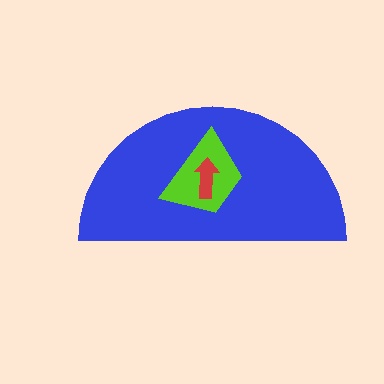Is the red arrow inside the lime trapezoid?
Yes.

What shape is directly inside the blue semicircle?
The lime trapezoid.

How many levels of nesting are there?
3.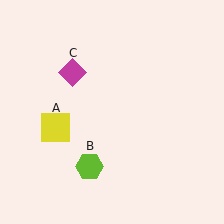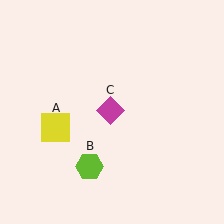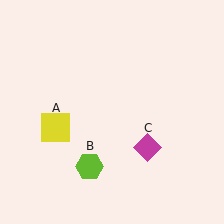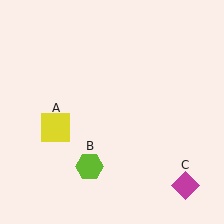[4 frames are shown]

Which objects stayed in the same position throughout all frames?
Yellow square (object A) and lime hexagon (object B) remained stationary.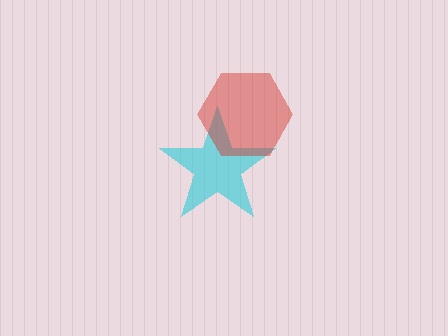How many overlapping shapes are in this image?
There are 2 overlapping shapes in the image.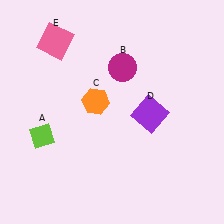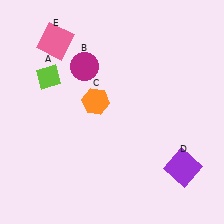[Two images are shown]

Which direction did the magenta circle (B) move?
The magenta circle (B) moved left.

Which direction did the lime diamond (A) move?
The lime diamond (A) moved up.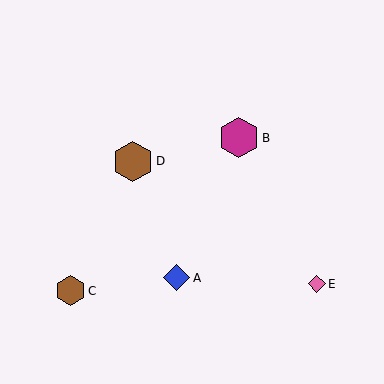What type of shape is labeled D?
Shape D is a brown hexagon.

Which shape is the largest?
The brown hexagon (labeled D) is the largest.